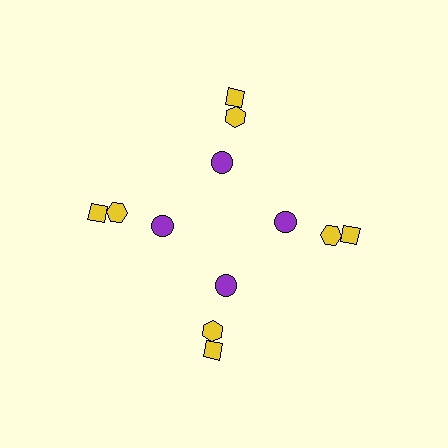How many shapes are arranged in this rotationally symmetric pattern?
There are 12 shapes, arranged in 4 groups of 3.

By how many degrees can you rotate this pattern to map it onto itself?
The pattern maps onto itself every 90 degrees of rotation.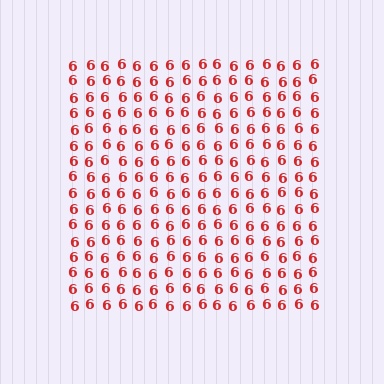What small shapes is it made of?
It is made of small digit 6's.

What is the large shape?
The large shape is a square.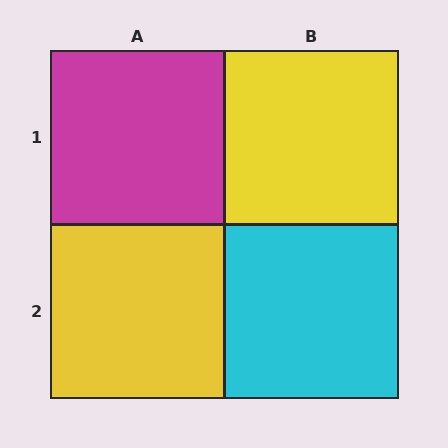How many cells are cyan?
1 cell is cyan.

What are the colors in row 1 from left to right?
Magenta, yellow.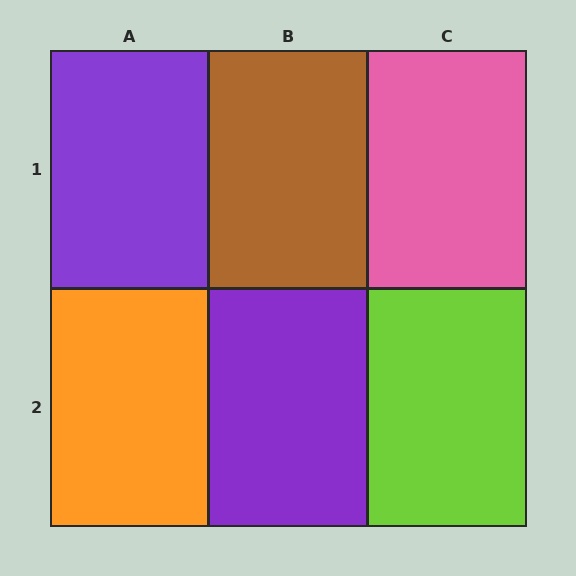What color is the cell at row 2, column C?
Lime.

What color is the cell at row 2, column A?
Orange.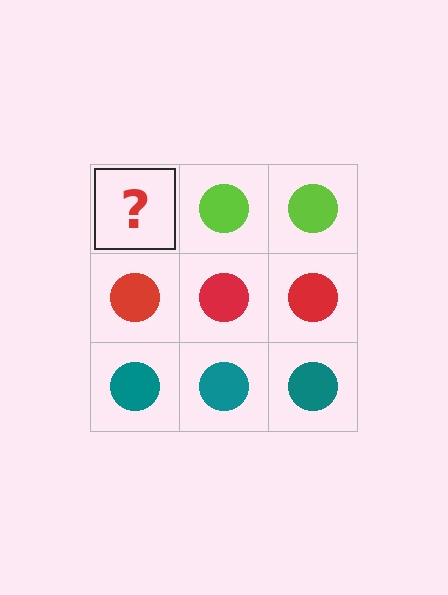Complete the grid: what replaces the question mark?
The question mark should be replaced with a lime circle.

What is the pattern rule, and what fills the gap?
The rule is that each row has a consistent color. The gap should be filled with a lime circle.